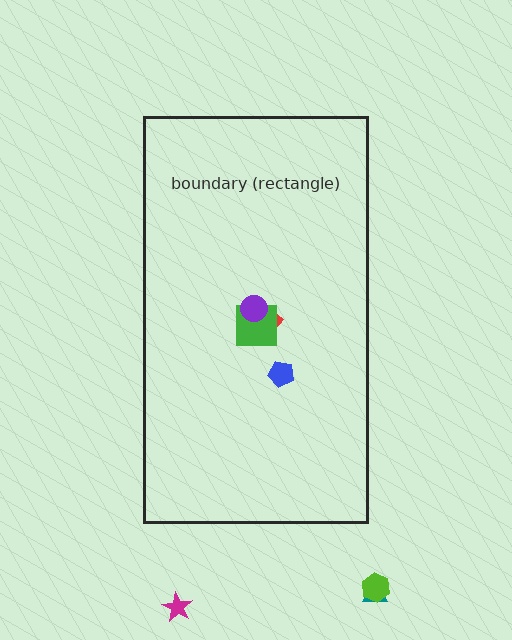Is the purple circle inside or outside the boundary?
Inside.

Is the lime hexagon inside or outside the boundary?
Outside.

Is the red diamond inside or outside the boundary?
Inside.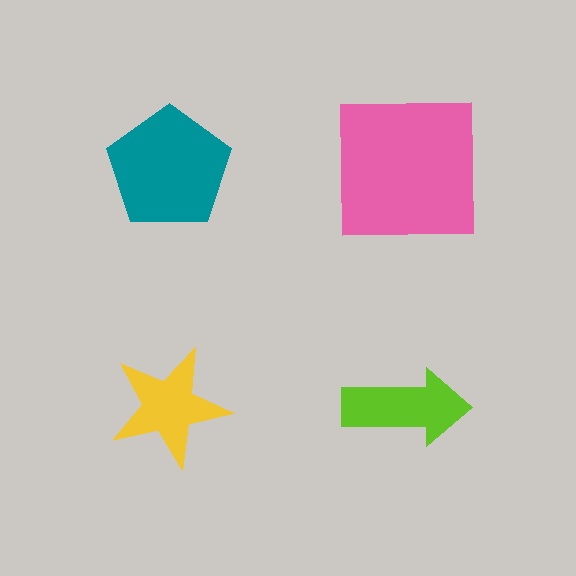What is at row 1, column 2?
A pink square.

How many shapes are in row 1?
2 shapes.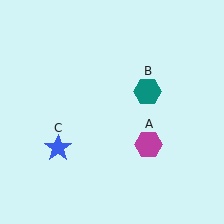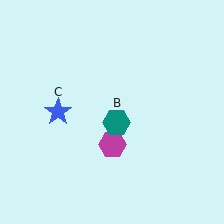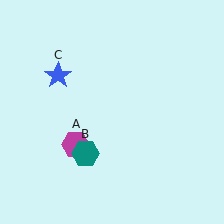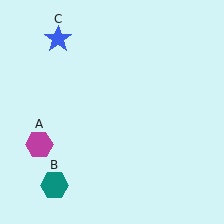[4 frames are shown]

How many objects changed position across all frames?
3 objects changed position: magenta hexagon (object A), teal hexagon (object B), blue star (object C).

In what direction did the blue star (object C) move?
The blue star (object C) moved up.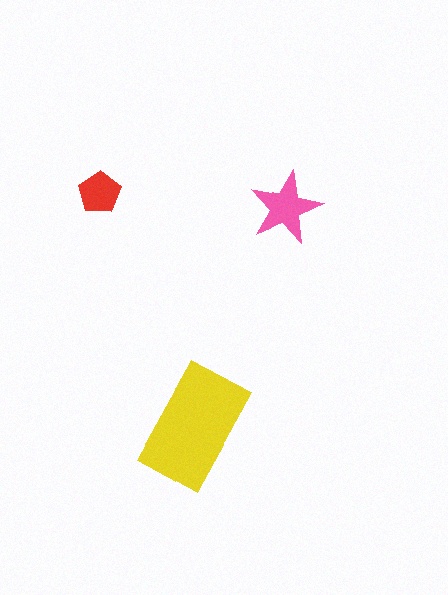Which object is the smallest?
The red pentagon.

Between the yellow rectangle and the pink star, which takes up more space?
The yellow rectangle.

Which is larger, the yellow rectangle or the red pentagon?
The yellow rectangle.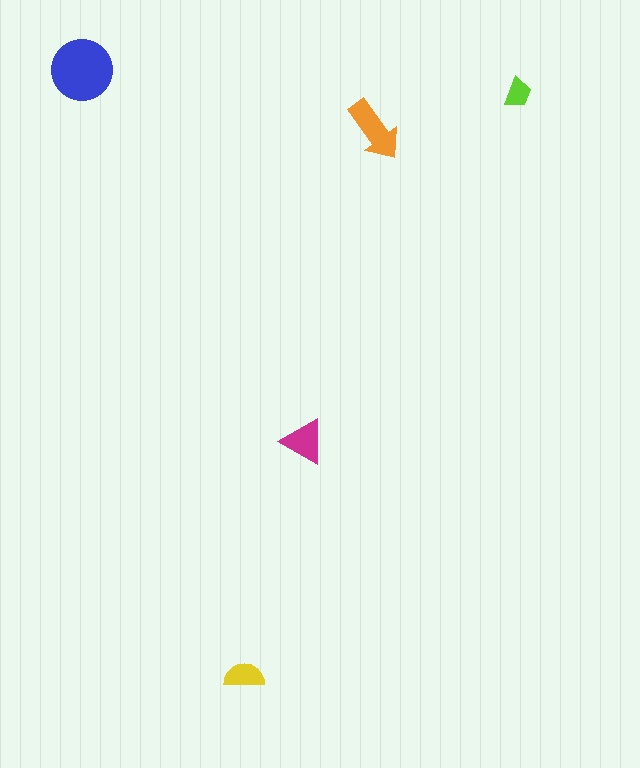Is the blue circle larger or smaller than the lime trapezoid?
Larger.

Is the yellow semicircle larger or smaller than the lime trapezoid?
Larger.